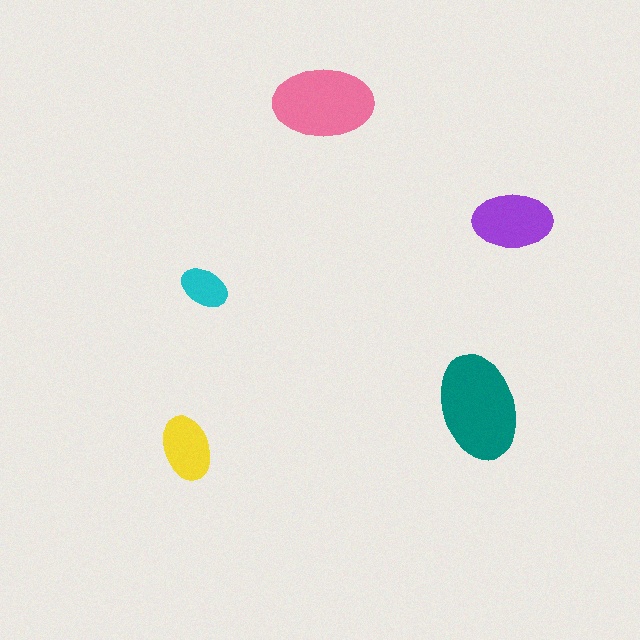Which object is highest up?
The pink ellipse is topmost.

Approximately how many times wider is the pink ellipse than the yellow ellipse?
About 1.5 times wider.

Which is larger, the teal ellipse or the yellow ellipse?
The teal one.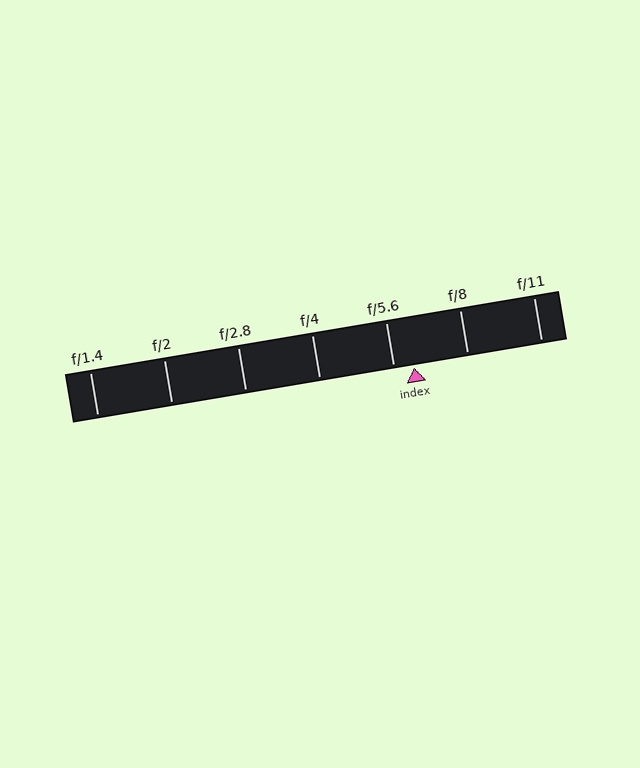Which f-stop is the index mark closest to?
The index mark is closest to f/5.6.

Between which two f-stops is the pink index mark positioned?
The index mark is between f/5.6 and f/8.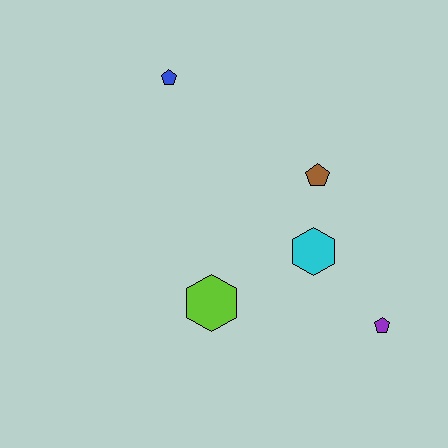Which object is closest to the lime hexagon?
The cyan hexagon is closest to the lime hexagon.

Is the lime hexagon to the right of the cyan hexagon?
No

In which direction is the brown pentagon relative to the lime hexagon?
The brown pentagon is above the lime hexagon.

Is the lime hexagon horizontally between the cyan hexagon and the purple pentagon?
No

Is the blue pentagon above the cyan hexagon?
Yes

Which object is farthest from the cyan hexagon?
The blue pentagon is farthest from the cyan hexagon.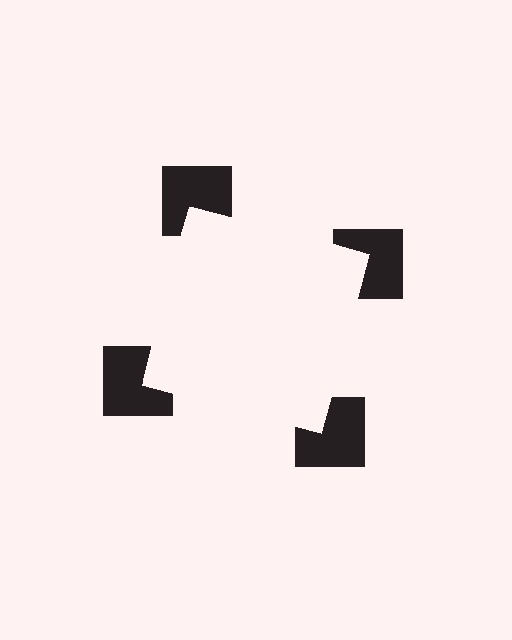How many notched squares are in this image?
There are 4 — one at each vertex of the illusory square.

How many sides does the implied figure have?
4 sides.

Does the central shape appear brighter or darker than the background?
It typically appears slightly brighter than the background, even though no actual brightness change is drawn.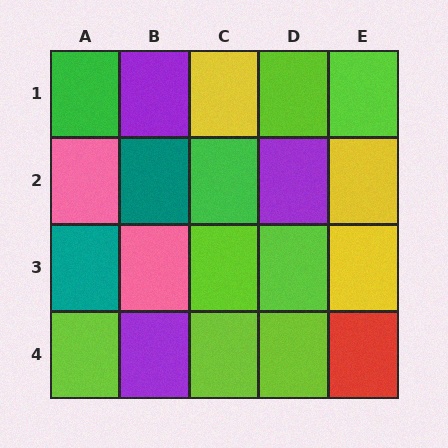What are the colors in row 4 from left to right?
Lime, purple, lime, lime, red.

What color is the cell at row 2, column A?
Pink.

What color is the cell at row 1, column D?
Lime.